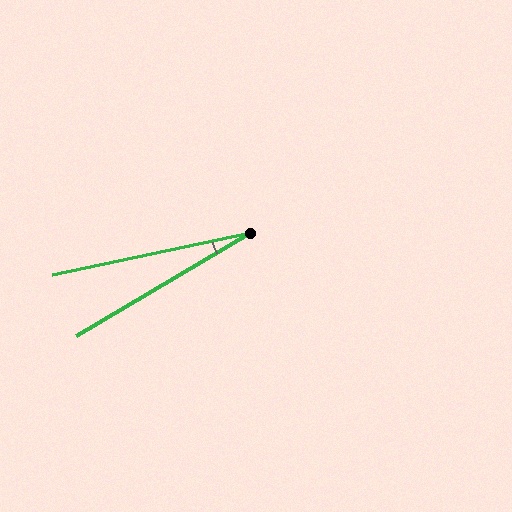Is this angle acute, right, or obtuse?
It is acute.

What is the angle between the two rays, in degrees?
Approximately 19 degrees.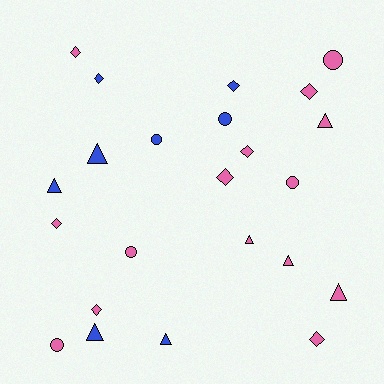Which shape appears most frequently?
Diamond, with 9 objects.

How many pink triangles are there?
There are 4 pink triangles.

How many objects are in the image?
There are 23 objects.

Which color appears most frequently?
Pink, with 15 objects.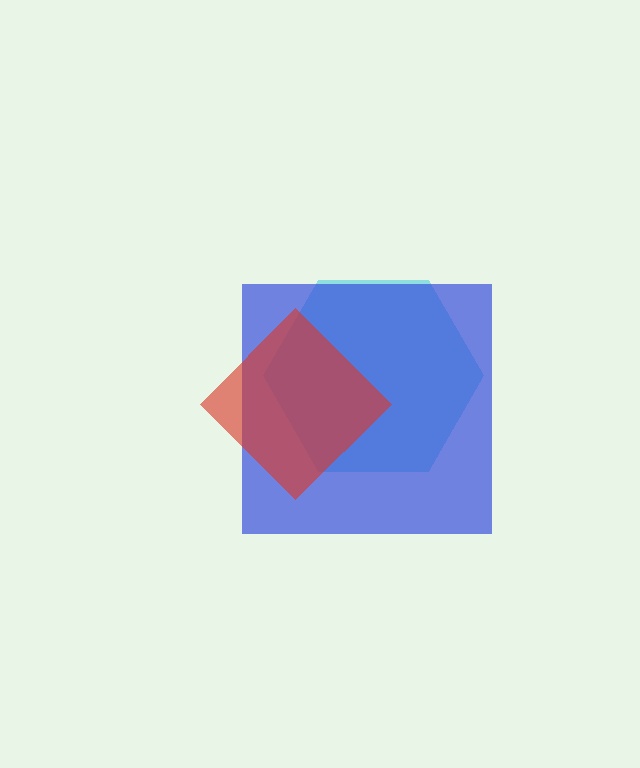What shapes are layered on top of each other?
The layered shapes are: a cyan hexagon, a blue square, a red diamond.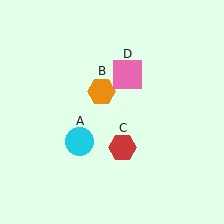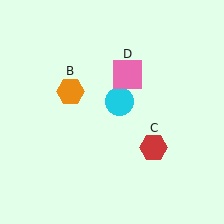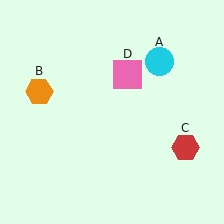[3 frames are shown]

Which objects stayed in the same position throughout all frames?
Pink square (object D) remained stationary.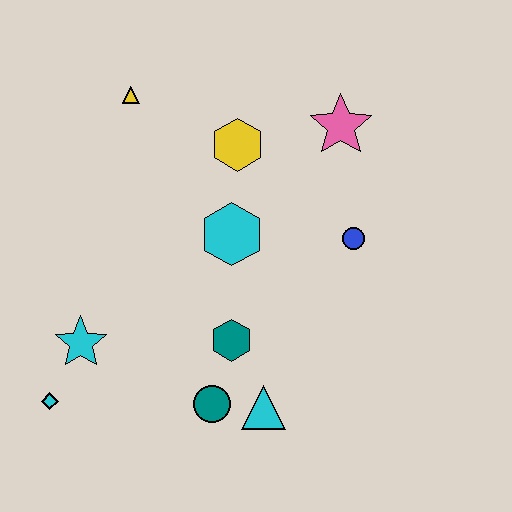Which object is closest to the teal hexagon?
The teal circle is closest to the teal hexagon.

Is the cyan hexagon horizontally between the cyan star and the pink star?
Yes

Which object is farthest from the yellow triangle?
The cyan triangle is farthest from the yellow triangle.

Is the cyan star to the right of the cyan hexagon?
No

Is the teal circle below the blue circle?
Yes